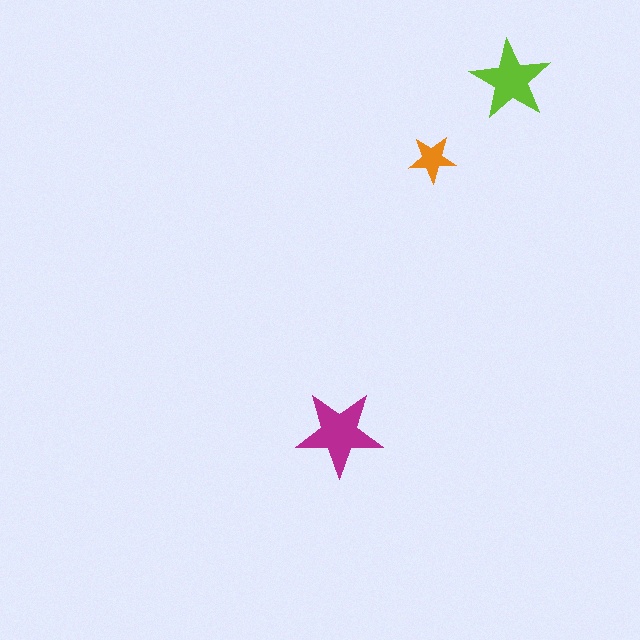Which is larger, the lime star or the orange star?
The lime one.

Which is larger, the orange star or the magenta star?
The magenta one.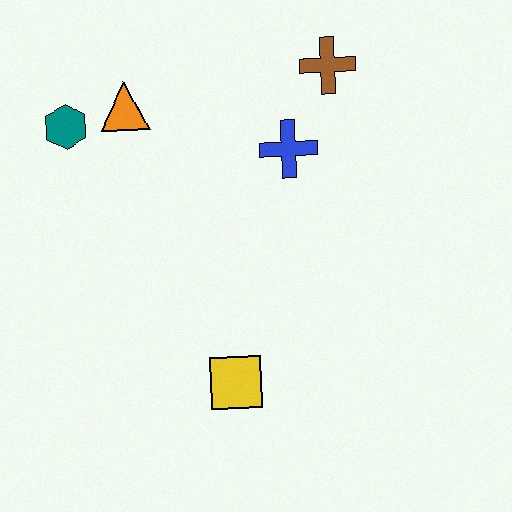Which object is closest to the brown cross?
The blue cross is closest to the brown cross.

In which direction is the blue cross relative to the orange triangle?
The blue cross is to the right of the orange triangle.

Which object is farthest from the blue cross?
The yellow square is farthest from the blue cross.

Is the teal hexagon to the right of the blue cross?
No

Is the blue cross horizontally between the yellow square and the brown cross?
Yes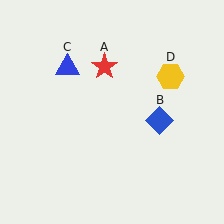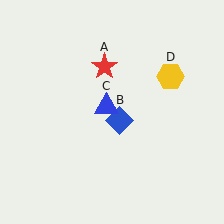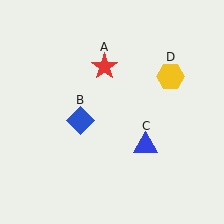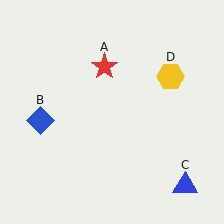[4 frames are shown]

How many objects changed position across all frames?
2 objects changed position: blue diamond (object B), blue triangle (object C).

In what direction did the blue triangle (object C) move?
The blue triangle (object C) moved down and to the right.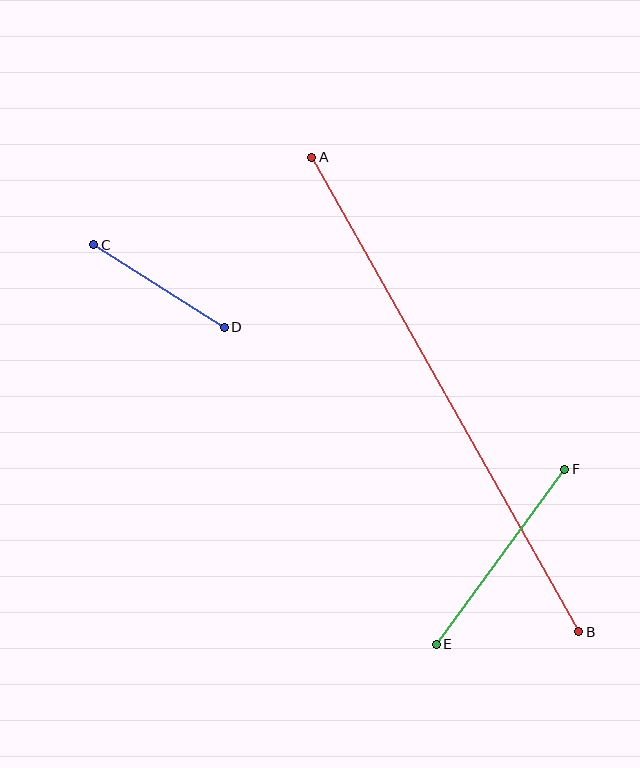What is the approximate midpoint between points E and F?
The midpoint is at approximately (500, 557) pixels.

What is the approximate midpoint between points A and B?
The midpoint is at approximately (445, 395) pixels.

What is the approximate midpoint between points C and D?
The midpoint is at approximately (159, 286) pixels.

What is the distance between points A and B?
The distance is approximately 545 pixels.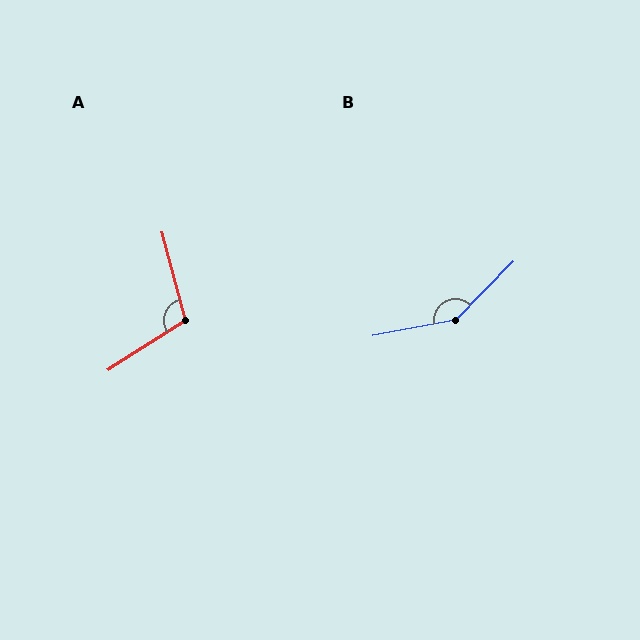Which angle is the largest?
B, at approximately 145 degrees.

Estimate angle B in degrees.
Approximately 145 degrees.